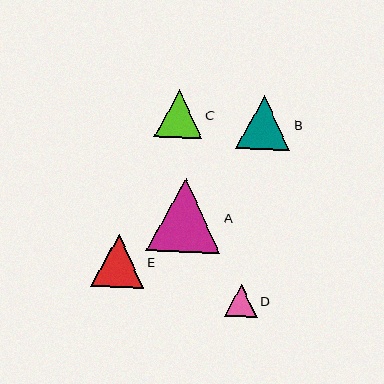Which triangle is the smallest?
Triangle D is the smallest with a size of approximately 33 pixels.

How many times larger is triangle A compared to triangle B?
Triangle A is approximately 1.3 times the size of triangle B.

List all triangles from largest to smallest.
From largest to smallest: A, B, E, C, D.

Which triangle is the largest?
Triangle A is the largest with a size of approximately 73 pixels.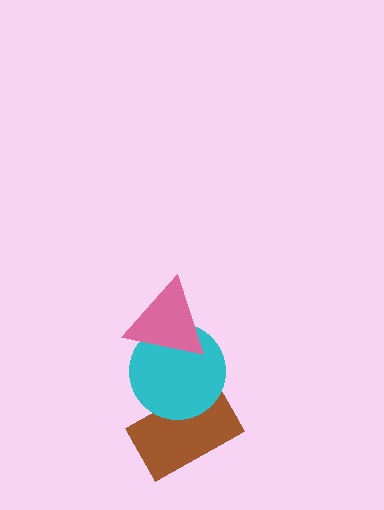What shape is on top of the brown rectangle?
The cyan circle is on top of the brown rectangle.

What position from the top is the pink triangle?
The pink triangle is 1st from the top.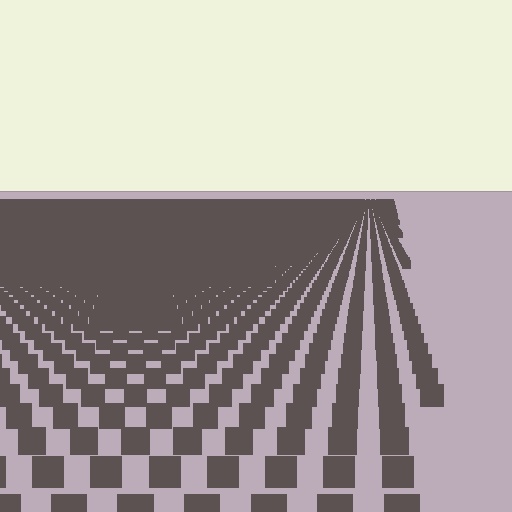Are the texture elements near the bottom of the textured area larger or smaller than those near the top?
Larger. Near the bottom, elements are closer to the viewer and appear at a bigger on-screen size.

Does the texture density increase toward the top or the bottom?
Density increases toward the top.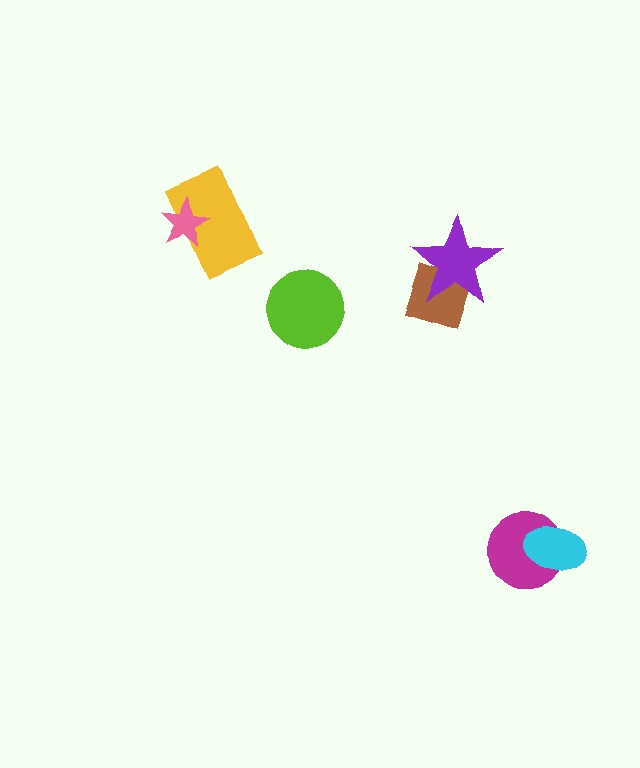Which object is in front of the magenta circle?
The cyan ellipse is in front of the magenta circle.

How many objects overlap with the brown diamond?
1 object overlaps with the brown diamond.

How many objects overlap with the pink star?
1 object overlaps with the pink star.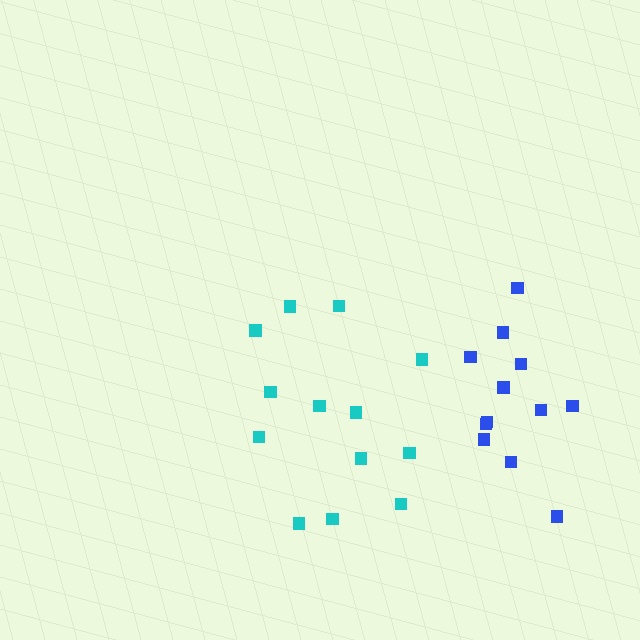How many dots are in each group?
Group 1: 13 dots, Group 2: 12 dots (25 total).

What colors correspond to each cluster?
The clusters are colored: cyan, blue.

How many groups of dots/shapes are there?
There are 2 groups.